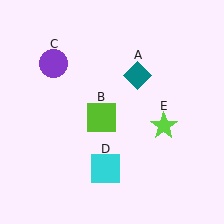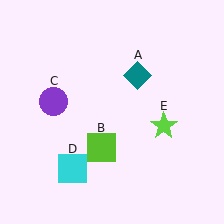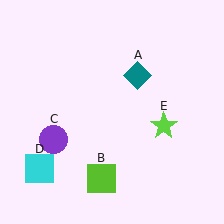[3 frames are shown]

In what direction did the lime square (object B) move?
The lime square (object B) moved down.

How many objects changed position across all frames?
3 objects changed position: lime square (object B), purple circle (object C), cyan square (object D).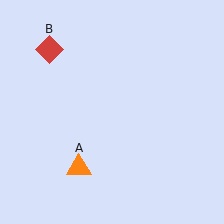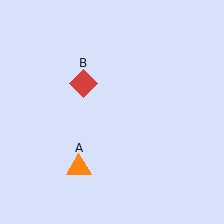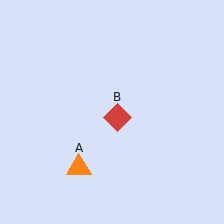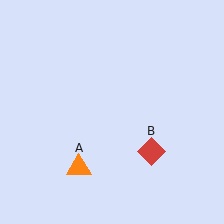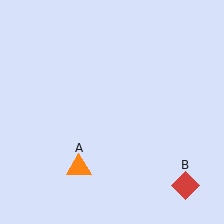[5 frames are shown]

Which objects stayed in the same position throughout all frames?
Orange triangle (object A) remained stationary.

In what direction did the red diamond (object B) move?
The red diamond (object B) moved down and to the right.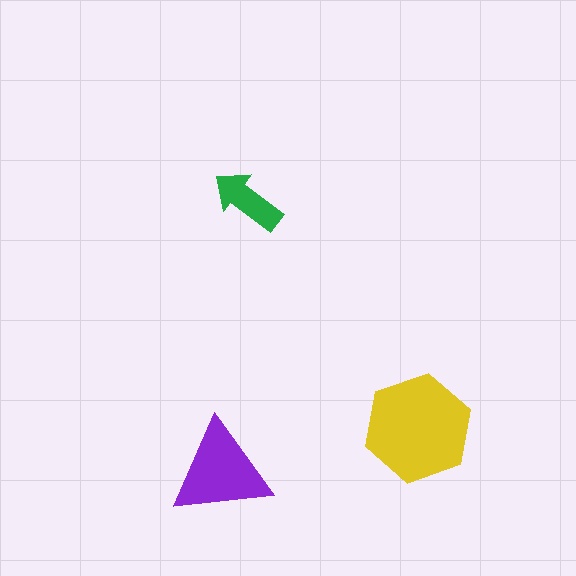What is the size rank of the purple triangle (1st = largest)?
2nd.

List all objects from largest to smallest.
The yellow hexagon, the purple triangle, the green arrow.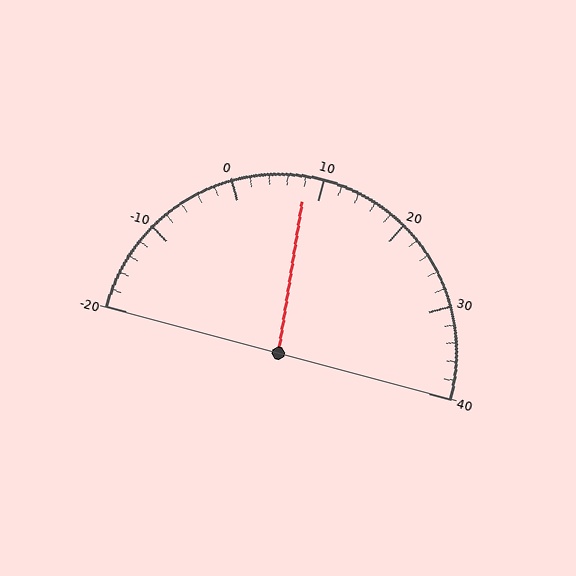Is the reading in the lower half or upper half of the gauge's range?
The reading is in the lower half of the range (-20 to 40).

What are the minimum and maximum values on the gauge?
The gauge ranges from -20 to 40.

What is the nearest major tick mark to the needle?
The nearest major tick mark is 10.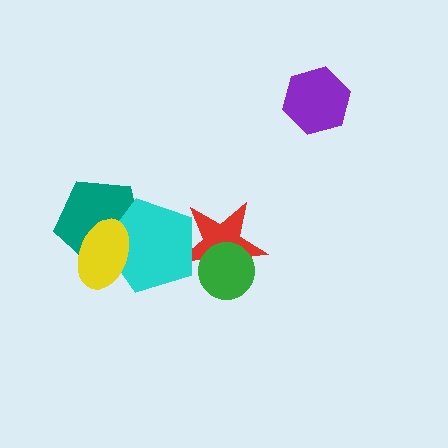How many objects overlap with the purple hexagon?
0 objects overlap with the purple hexagon.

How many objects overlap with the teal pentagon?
2 objects overlap with the teal pentagon.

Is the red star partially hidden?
Yes, it is partially covered by another shape.